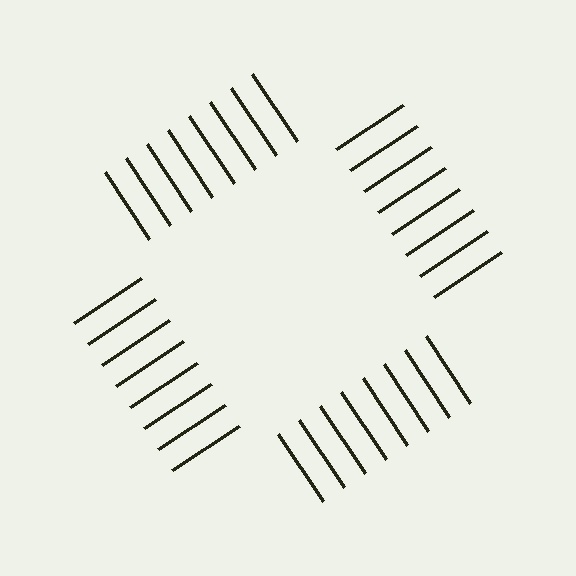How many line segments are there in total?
32 — 8 along each of the 4 edges.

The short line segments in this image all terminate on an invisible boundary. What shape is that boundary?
An illusory square — the line segments terminate on its edges but no continuous stroke is drawn.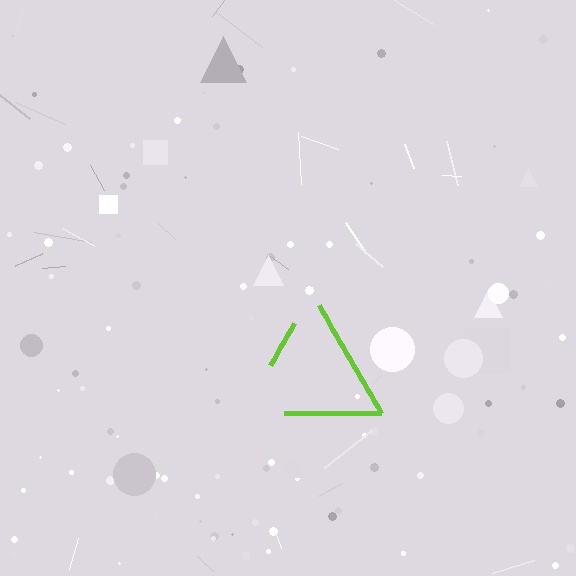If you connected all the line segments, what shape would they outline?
They would outline a triangle.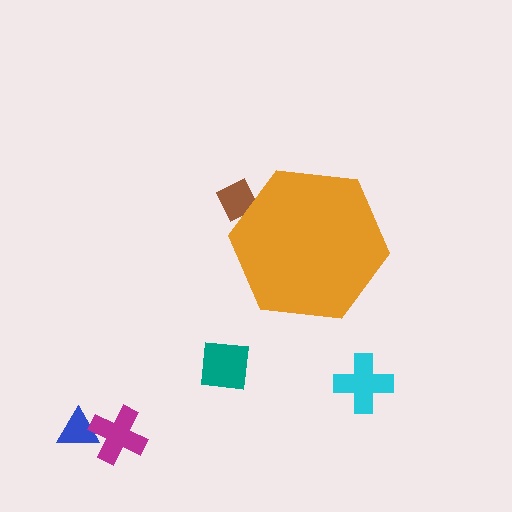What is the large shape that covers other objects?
An orange hexagon.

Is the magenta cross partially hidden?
No, the magenta cross is fully visible.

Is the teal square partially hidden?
No, the teal square is fully visible.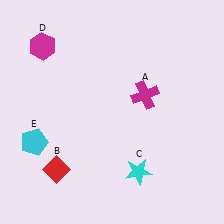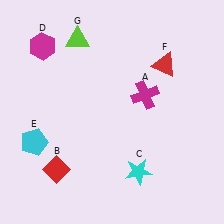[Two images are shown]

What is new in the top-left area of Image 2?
A lime triangle (G) was added in the top-left area of Image 2.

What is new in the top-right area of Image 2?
A red triangle (F) was added in the top-right area of Image 2.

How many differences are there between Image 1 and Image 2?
There are 2 differences between the two images.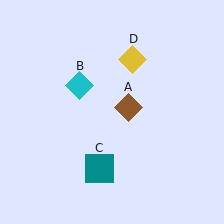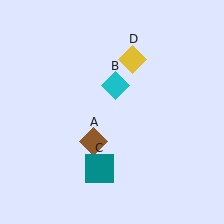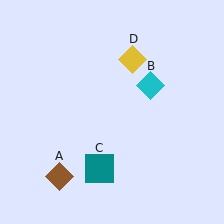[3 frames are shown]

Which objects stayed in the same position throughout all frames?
Teal square (object C) and yellow diamond (object D) remained stationary.